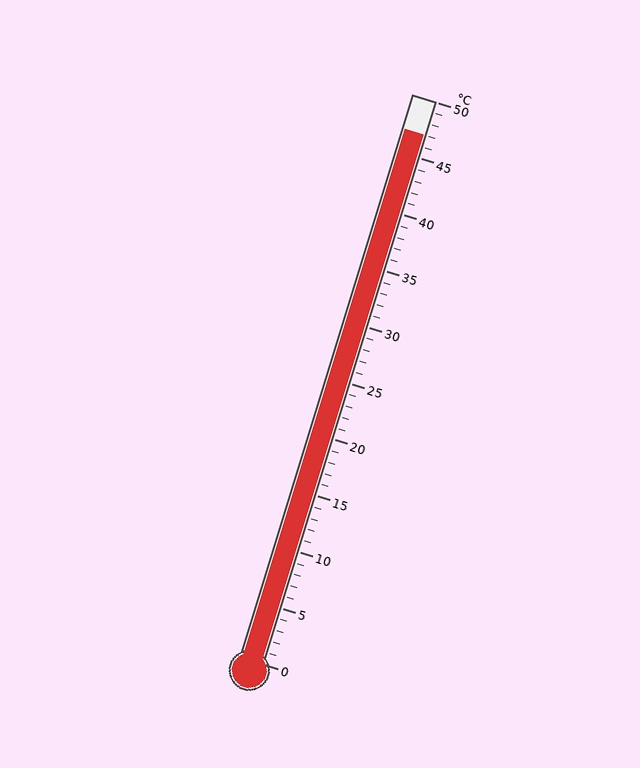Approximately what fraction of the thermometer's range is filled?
The thermometer is filled to approximately 95% of its range.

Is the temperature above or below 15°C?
The temperature is above 15°C.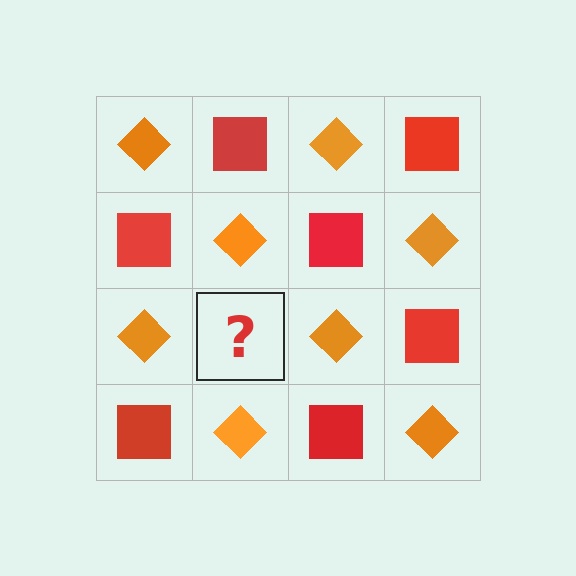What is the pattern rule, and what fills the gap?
The rule is that it alternates orange diamond and red square in a checkerboard pattern. The gap should be filled with a red square.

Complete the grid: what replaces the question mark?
The question mark should be replaced with a red square.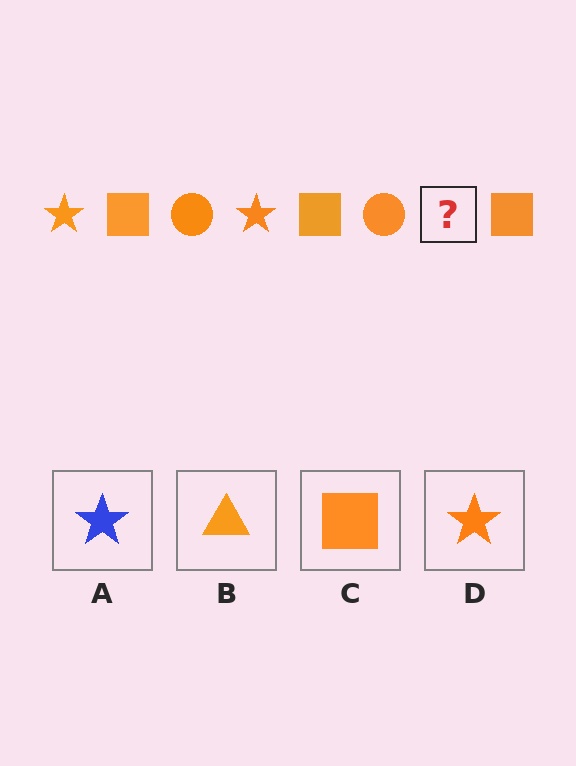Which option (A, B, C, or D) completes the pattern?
D.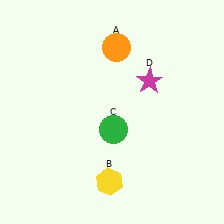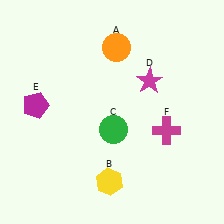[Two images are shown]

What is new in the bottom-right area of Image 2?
A magenta cross (F) was added in the bottom-right area of Image 2.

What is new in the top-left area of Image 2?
A magenta pentagon (E) was added in the top-left area of Image 2.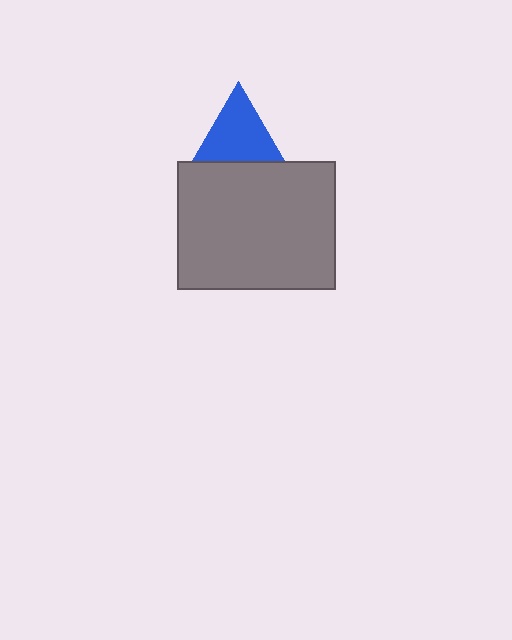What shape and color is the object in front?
The object in front is a gray rectangle.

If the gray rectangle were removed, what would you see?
You would see the complete blue triangle.